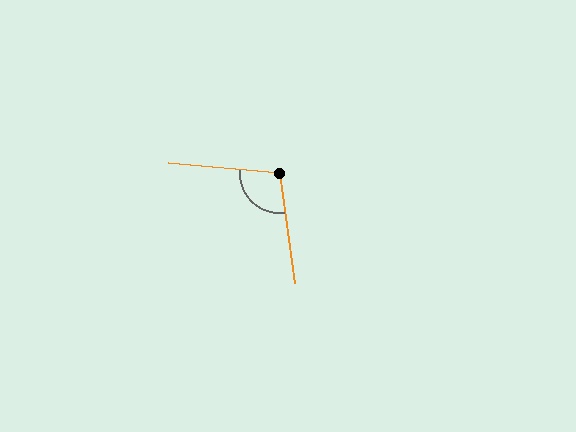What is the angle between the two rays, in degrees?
Approximately 103 degrees.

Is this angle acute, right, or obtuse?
It is obtuse.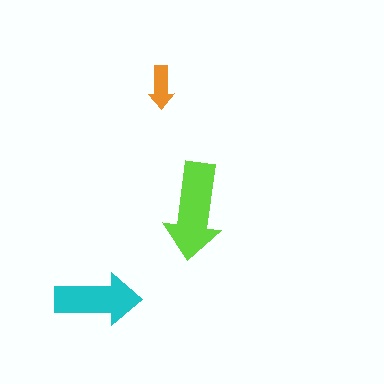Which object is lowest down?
The cyan arrow is bottommost.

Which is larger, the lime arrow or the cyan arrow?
The lime one.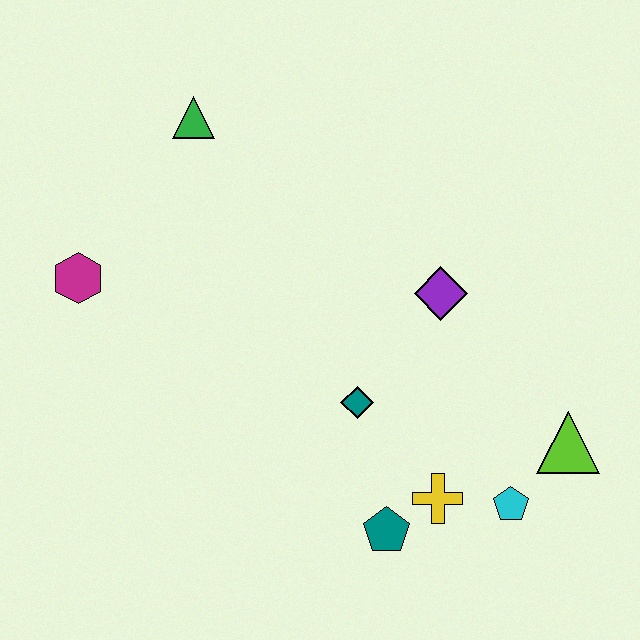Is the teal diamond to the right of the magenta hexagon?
Yes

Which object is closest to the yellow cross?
The teal pentagon is closest to the yellow cross.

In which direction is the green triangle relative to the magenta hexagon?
The green triangle is above the magenta hexagon.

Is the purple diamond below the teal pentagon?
No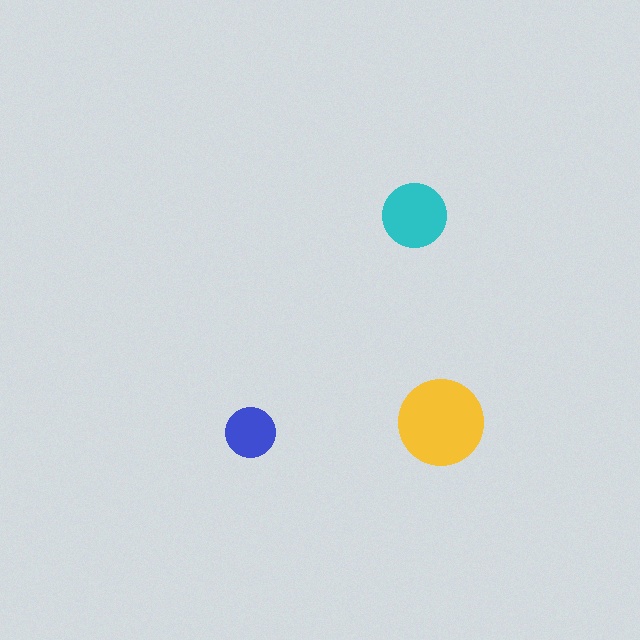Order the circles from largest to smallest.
the yellow one, the cyan one, the blue one.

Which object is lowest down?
The blue circle is bottommost.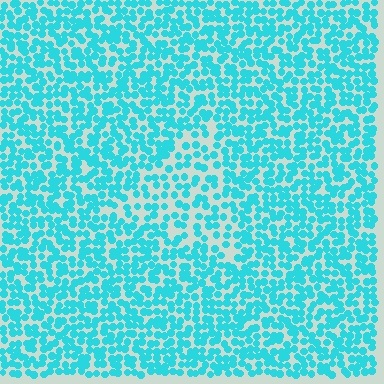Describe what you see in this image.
The image contains small cyan elements arranged at two different densities. A triangle-shaped region is visible where the elements are less densely packed than the surrounding area.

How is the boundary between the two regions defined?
The boundary is defined by a change in element density (approximately 1.7x ratio). All elements are the same color, size, and shape.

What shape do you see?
I see a triangle.